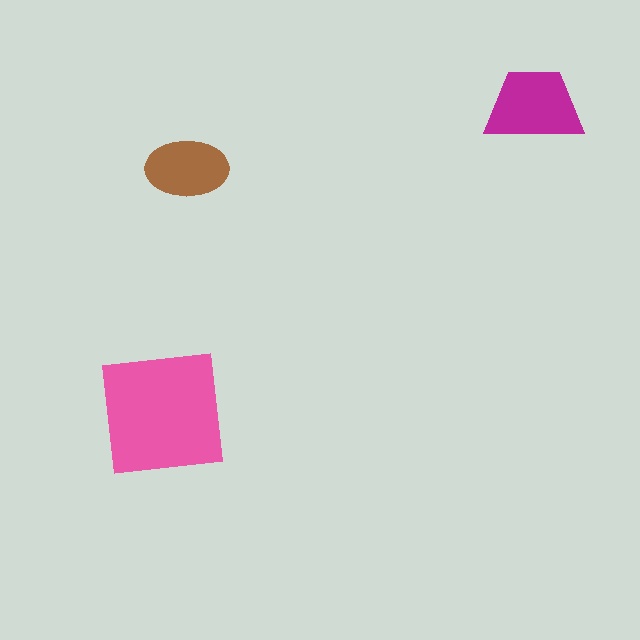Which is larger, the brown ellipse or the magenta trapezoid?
The magenta trapezoid.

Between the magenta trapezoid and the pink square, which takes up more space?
The pink square.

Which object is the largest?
The pink square.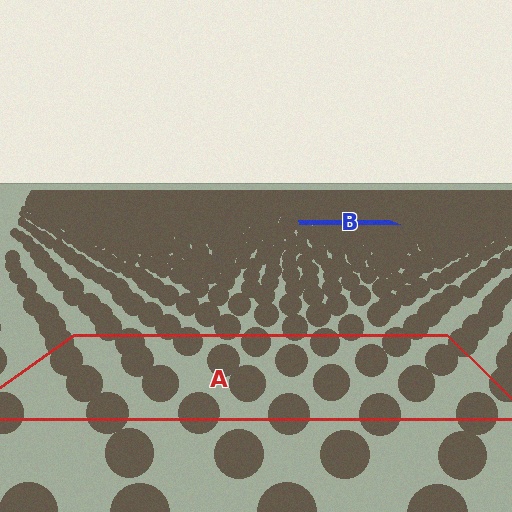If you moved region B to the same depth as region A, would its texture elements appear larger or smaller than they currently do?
They would appear larger. At a closer depth, the same texture elements are projected at a bigger on-screen size.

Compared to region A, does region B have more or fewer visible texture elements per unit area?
Region B has more texture elements per unit area — they are packed more densely because it is farther away.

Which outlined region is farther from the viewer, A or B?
Region B is farther from the viewer — the texture elements inside it appear smaller and more densely packed.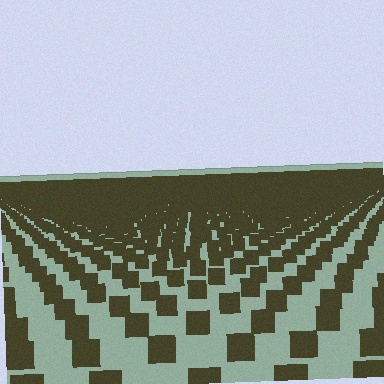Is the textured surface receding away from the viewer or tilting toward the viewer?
The surface is receding away from the viewer. Texture elements get smaller and denser toward the top.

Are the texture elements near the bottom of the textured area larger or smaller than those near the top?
Larger. Near the bottom, elements are closer to the viewer and appear at a bigger on-screen size.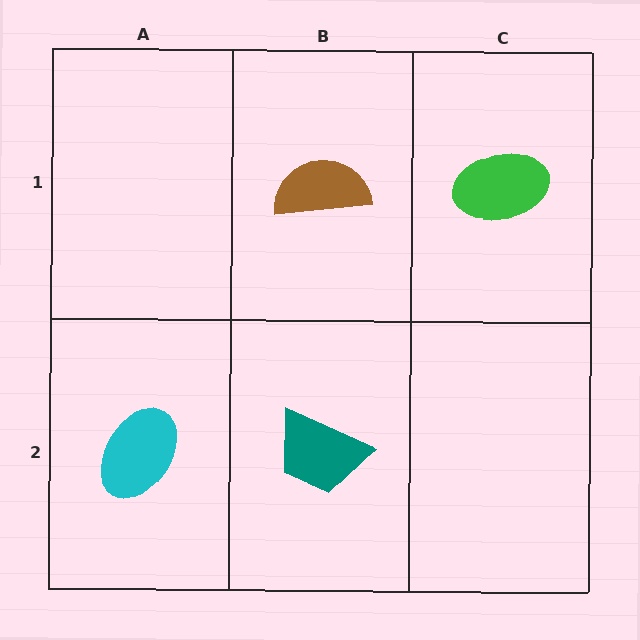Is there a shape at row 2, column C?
No, that cell is empty.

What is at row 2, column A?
A cyan ellipse.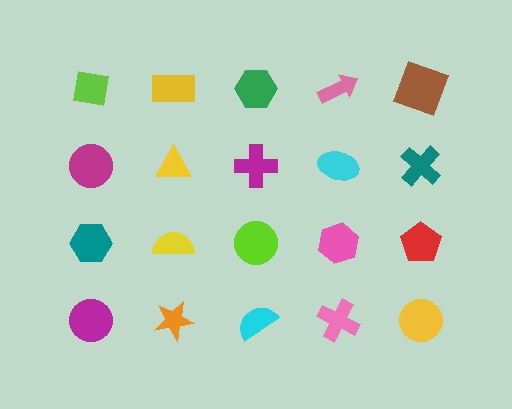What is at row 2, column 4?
A cyan ellipse.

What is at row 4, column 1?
A magenta circle.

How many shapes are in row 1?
5 shapes.